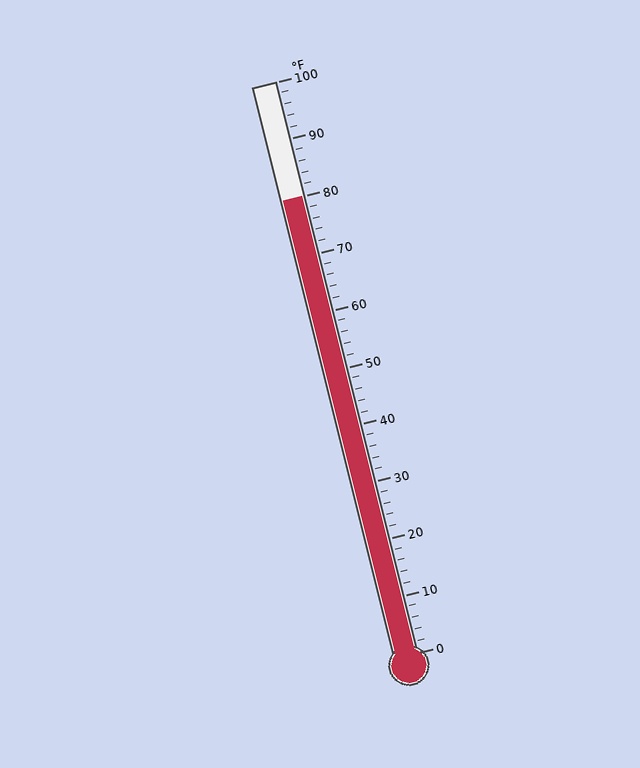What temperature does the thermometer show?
The thermometer shows approximately 80°F.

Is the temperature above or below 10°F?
The temperature is above 10°F.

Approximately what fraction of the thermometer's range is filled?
The thermometer is filled to approximately 80% of its range.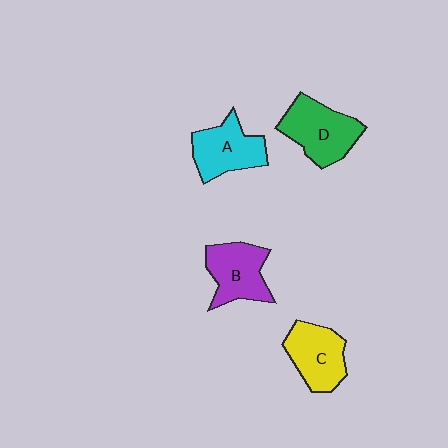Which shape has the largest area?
Shape D (green).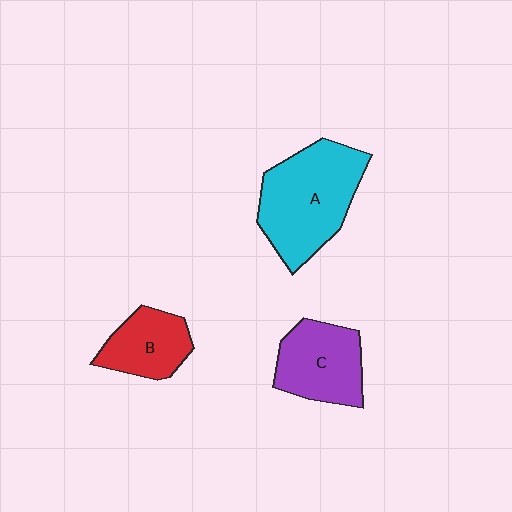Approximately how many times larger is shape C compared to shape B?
Approximately 1.3 times.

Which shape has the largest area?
Shape A (cyan).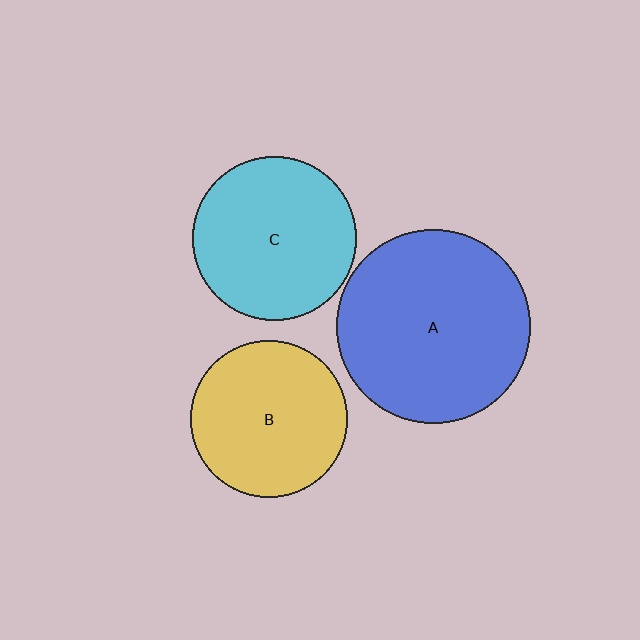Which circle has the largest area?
Circle A (blue).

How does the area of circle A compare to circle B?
Approximately 1.5 times.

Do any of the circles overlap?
No, none of the circles overlap.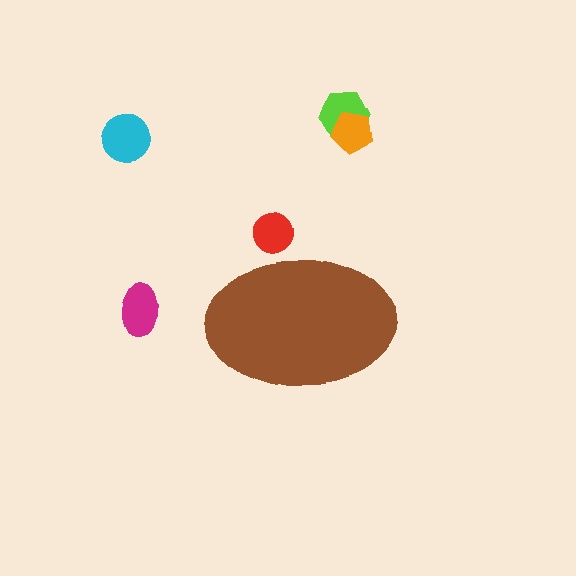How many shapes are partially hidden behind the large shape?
1 shape is partially hidden.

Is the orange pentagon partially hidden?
No, the orange pentagon is fully visible.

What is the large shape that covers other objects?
A brown ellipse.